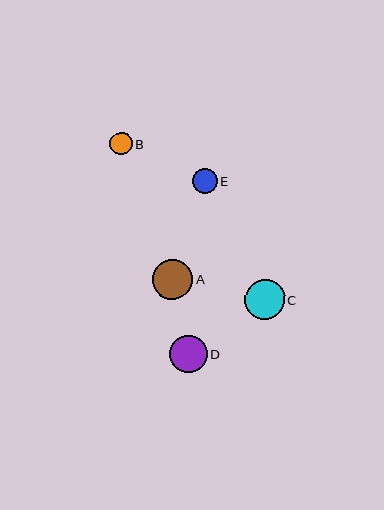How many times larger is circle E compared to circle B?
Circle E is approximately 1.1 times the size of circle B.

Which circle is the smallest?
Circle B is the smallest with a size of approximately 22 pixels.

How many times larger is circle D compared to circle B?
Circle D is approximately 1.7 times the size of circle B.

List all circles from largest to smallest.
From largest to smallest: A, C, D, E, B.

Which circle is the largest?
Circle A is the largest with a size of approximately 40 pixels.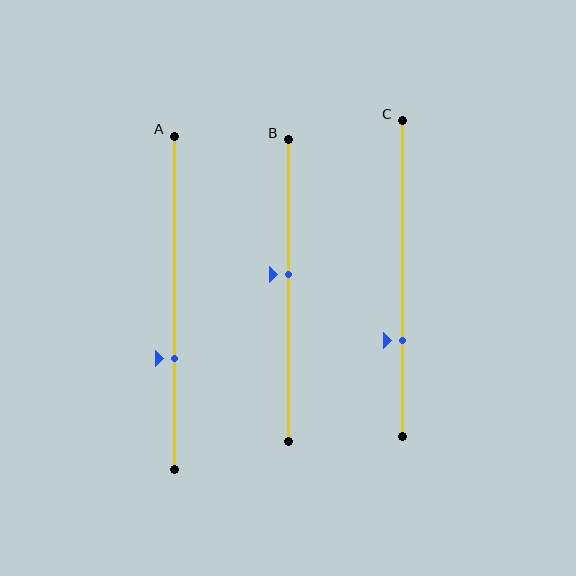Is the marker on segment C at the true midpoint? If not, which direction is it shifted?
No, the marker on segment C is shifted downward by about 20% of the segment length.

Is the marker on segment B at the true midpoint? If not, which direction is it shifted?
No, the marker on segment B is shifted upward by about 5% of the segment length.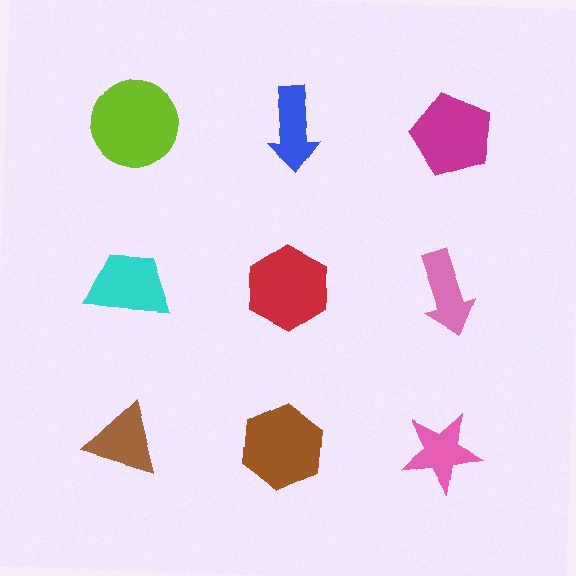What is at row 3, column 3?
A pink star.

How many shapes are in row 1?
3 shapes.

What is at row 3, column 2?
A brown hexagon.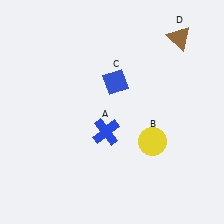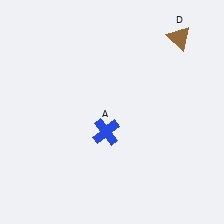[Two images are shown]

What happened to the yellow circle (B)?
The yellow circle (B) was removed in Image 2. It was in the bottom-right area of Image 1.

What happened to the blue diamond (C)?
The blue diamond (C) was removed in Image 2. It was in the top-right area of Image 1.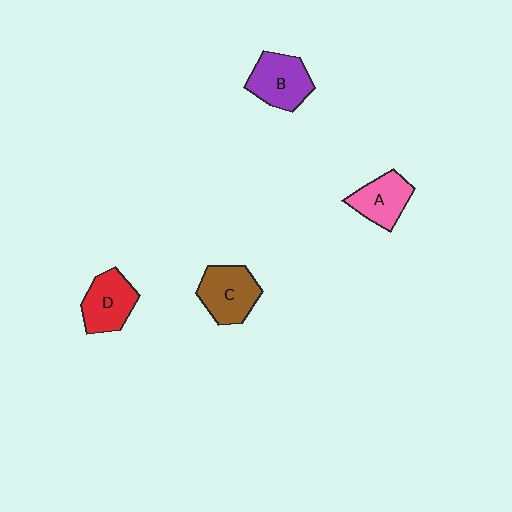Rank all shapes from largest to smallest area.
From largest to smallest: C (brown), B (purple), D (red), A (pink).